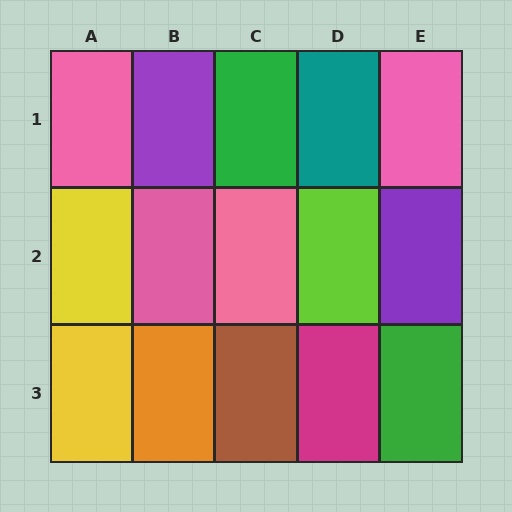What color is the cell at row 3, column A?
Yellow.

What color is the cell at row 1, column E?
Pink.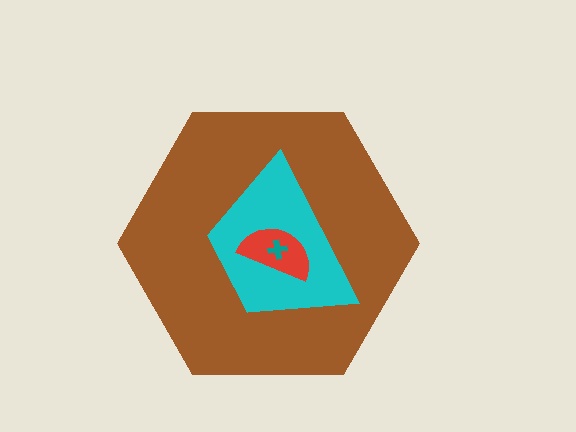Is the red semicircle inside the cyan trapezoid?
Yes.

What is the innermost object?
The teal cross.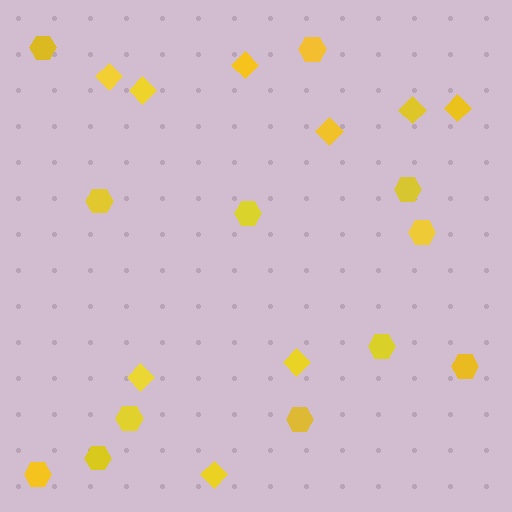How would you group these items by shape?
There are 2 groups: one group of hexagons (12) and one group of diamonds (9).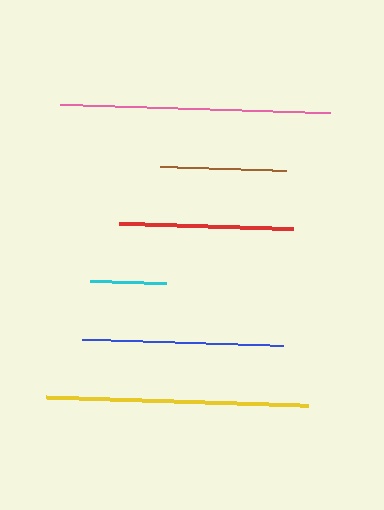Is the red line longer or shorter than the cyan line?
The red line is longer than the cyan line.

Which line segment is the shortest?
The cyan line is the shortest at approximately 77 pixels.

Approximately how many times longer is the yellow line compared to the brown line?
The yellow line is approximately 2.1 times the length of the brown line.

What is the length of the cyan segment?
The cyan segment is approximately 77 pixels long.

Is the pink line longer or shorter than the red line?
The pink line is longer than the red line.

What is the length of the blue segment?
The blue segment is approximately 201 pixels long.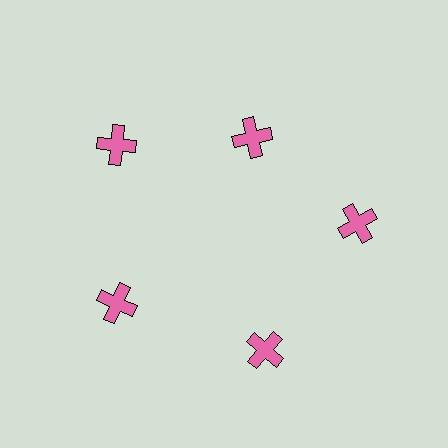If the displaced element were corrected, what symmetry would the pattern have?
It would have 5-fold rotational symmetry — the pattern would map onto itself every 72 degrees.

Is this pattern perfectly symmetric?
No. The 5 pink crosses are arranged in a ring, but one element near the 1 o'clock position is pulled inward toward the center, breaking the 5-fold rotational symmetry.